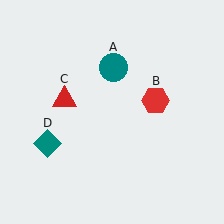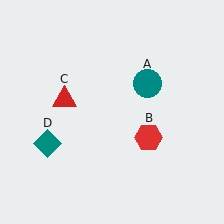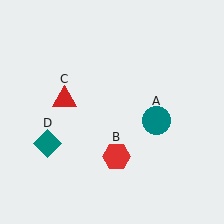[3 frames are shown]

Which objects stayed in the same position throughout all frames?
Red triangle (object C) and teal diamond (object D) remained stationary.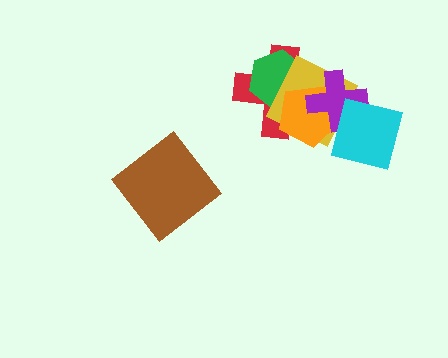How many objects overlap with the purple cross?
4 objects overlap with the purple cross.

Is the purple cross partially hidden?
Yes, it is partially covered by another shape.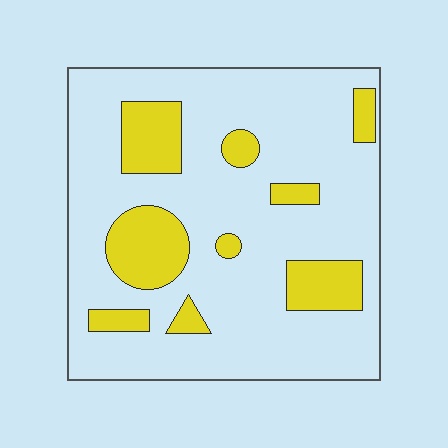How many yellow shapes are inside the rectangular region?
9.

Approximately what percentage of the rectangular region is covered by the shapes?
Approximately 20%.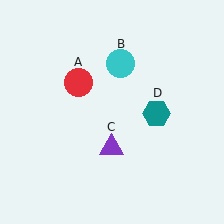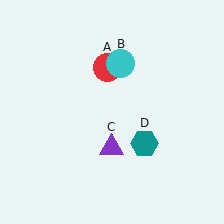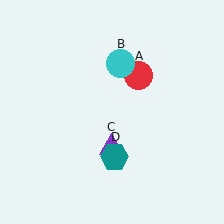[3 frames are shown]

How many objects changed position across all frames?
2 objects changed position: red circle (object A), teal hexagon (object D).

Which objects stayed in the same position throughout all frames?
Cyan circle (object B) and purple triangle (object C) remained stationary.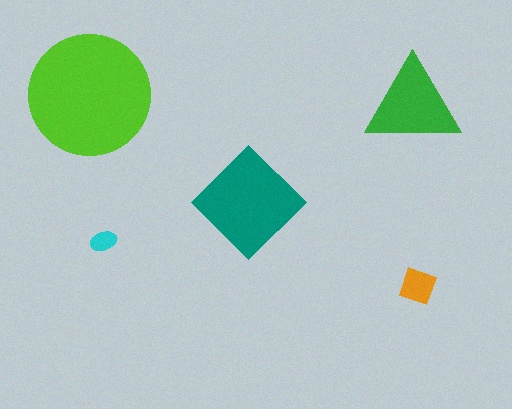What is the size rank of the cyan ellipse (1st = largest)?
5th.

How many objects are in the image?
There are 5 objects in the image.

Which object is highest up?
The lime circle is topmost.